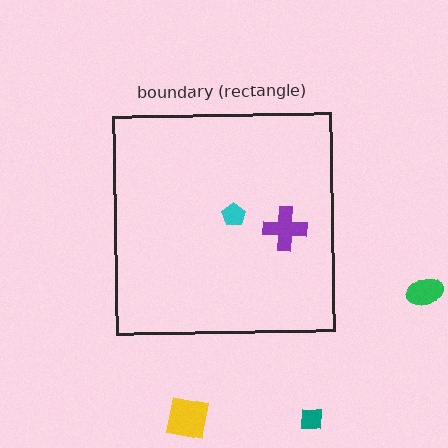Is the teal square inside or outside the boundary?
Outside.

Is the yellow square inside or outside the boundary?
Outside.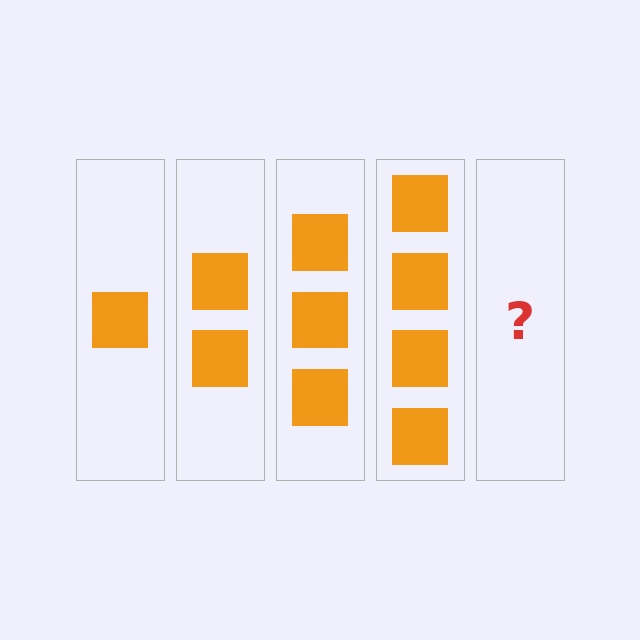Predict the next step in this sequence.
The next step is 5 squares.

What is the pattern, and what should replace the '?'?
The pattern is that each step adds one more square. The '?' should be 5 squares.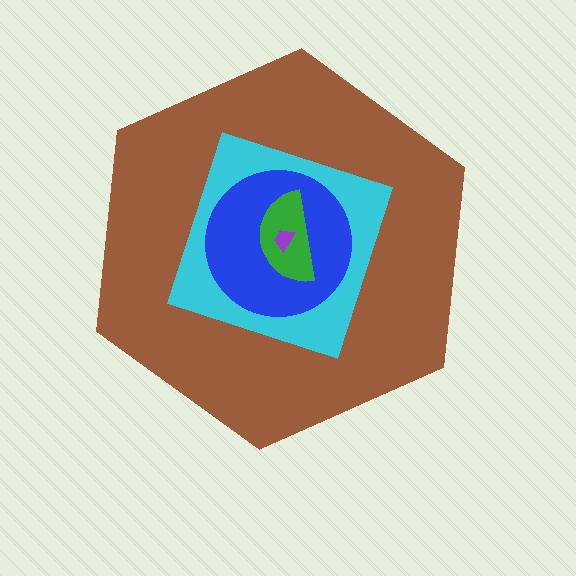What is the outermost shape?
The brown hexagon.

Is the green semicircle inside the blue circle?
Yes.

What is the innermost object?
The purple trapezoid.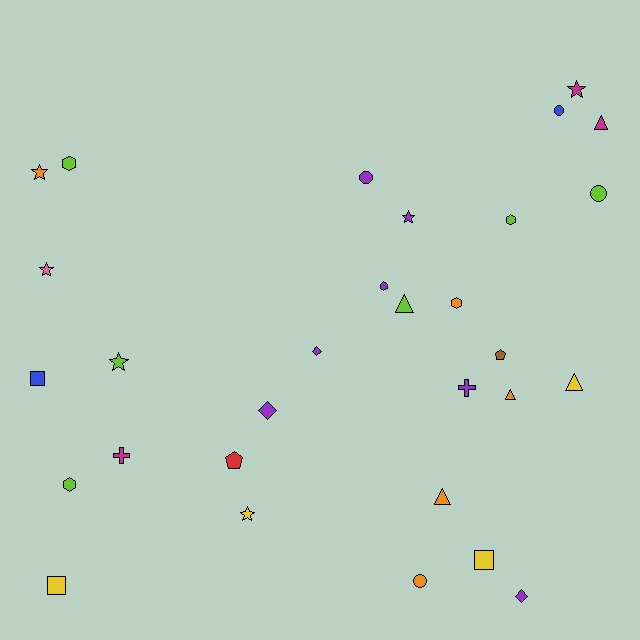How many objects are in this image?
There are 30 objects.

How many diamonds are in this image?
There are 3 diamonds.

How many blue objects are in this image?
There are 2 blue objects.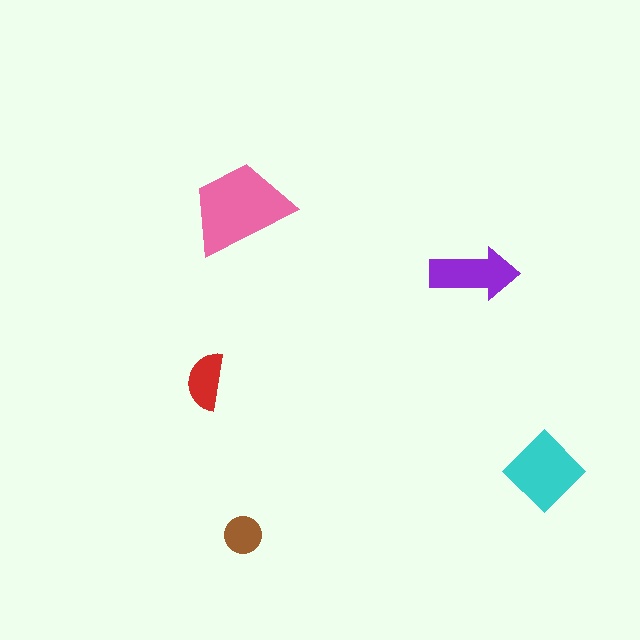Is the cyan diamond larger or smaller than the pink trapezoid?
Smaller.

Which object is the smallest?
The brown circle.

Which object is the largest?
The pink trapezoid.